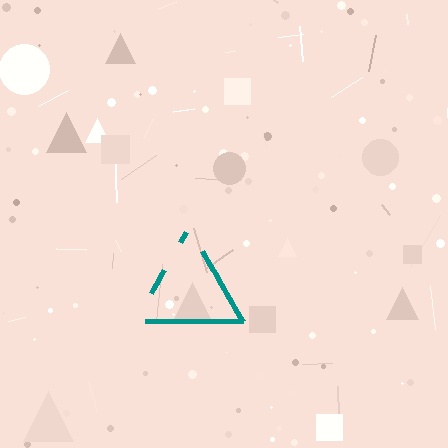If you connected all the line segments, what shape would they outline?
They would outline a triangle.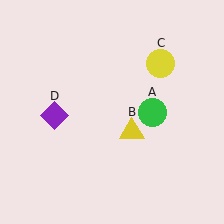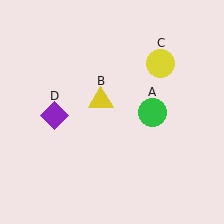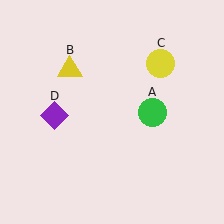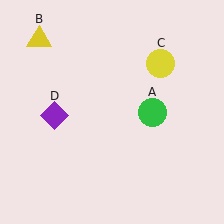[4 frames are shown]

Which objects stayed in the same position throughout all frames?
Green circle (object A) and yellow circle (object C) and purple diamond (object D) remained stationary.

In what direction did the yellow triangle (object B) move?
The yellow triangle (object B) moved up and to the left.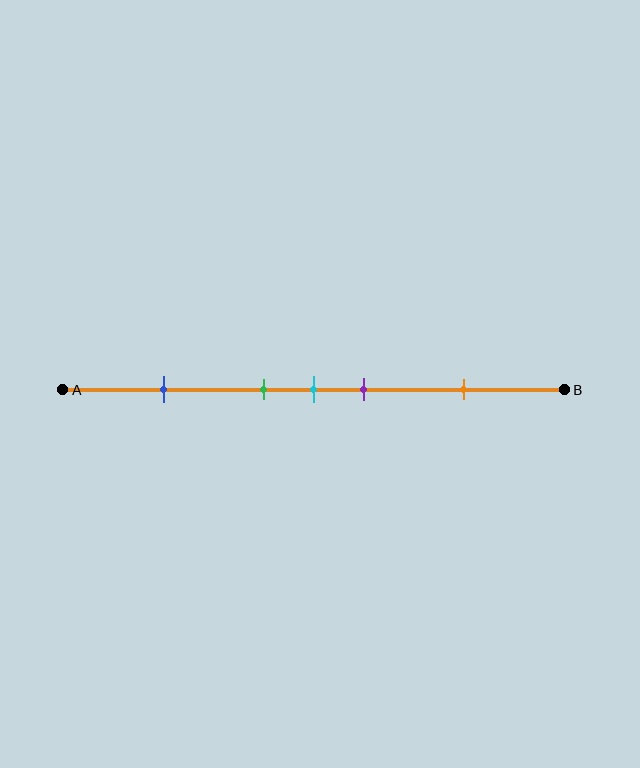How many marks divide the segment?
There are 5 marks dividing the segment.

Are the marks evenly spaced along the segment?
No, the marks are not evenly spaced.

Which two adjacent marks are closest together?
The green and cyan marks are the closest adjacent pair.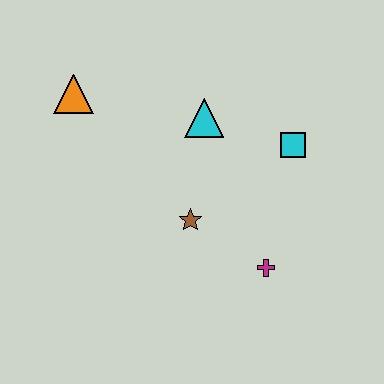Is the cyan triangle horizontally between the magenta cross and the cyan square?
No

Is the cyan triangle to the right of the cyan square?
No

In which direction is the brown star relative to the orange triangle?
The brown star is below the orange triangle.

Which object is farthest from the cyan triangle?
The magenta cross is farthest from the cyan triangle.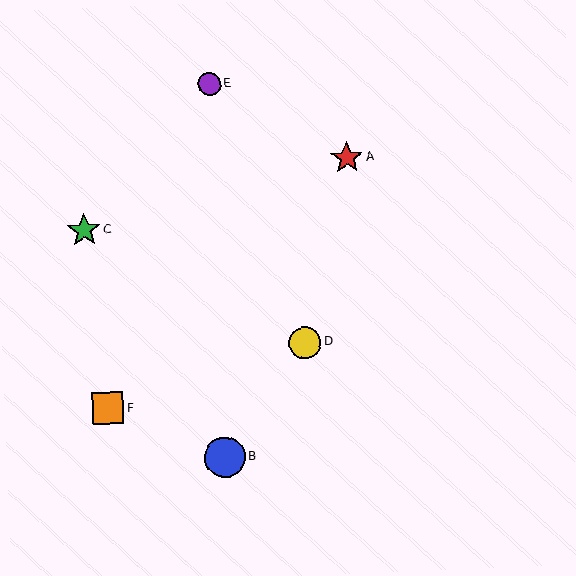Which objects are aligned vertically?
Objects B, E are aligned vertically.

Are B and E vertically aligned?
Yes, both are at x≈225.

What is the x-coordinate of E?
Object E is at x≈209.